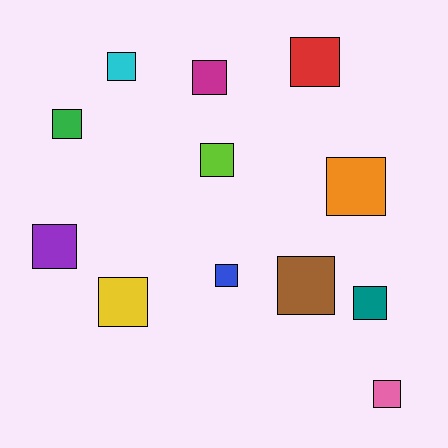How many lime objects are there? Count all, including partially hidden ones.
There is 1 lime object.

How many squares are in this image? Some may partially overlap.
There are 12 squares.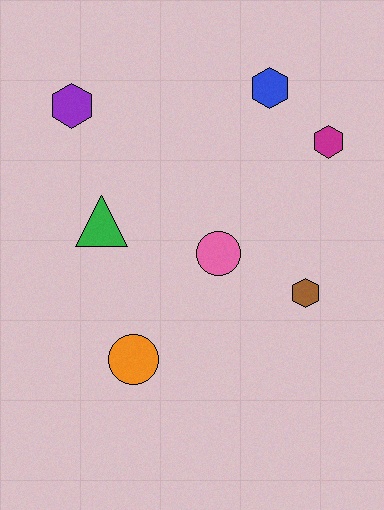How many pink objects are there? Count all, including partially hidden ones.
There is 1 pink object.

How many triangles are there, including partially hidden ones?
There is 1 triangle.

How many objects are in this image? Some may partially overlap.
There are 7 objects.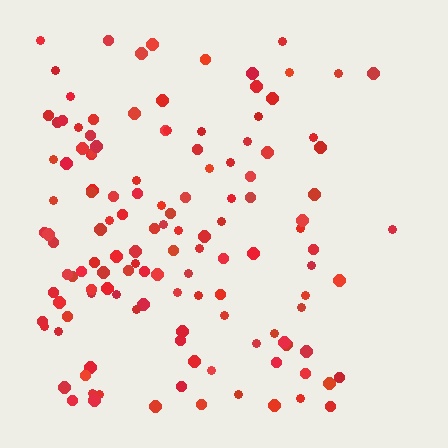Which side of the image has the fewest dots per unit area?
The right.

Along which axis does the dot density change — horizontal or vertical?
Horizontal.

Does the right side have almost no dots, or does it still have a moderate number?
Still a moderate number, just noticeably fewer than the left.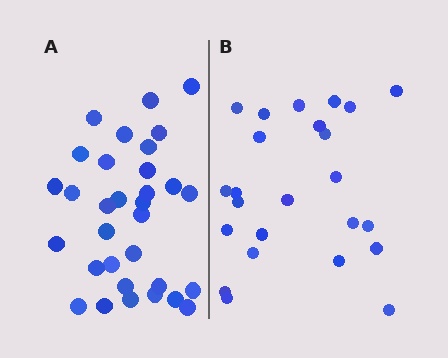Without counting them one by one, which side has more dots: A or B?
Region A (the left region) has more dots.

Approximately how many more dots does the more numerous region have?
Region A has roughly 8 or so more dots than region B.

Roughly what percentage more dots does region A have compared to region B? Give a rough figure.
About 35% more.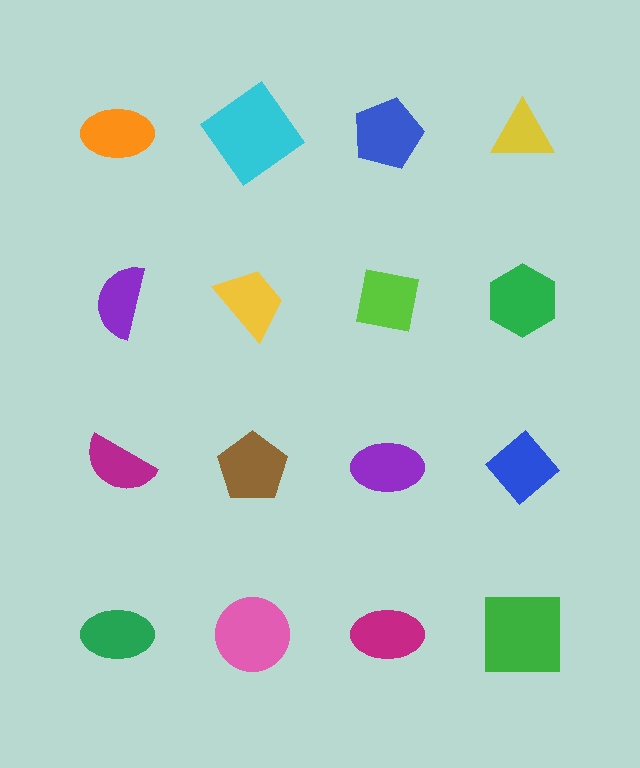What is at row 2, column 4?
A green hexagon.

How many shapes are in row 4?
4 shapes.